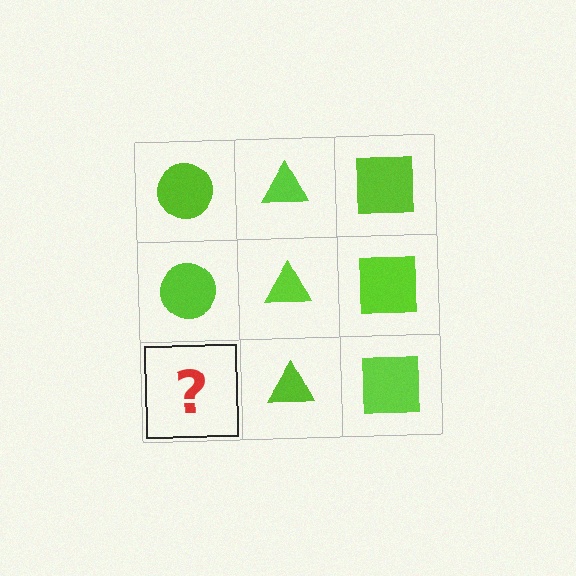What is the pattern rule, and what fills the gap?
The rule is that each column has a consistent shape. The gap should be filled with a lime circle.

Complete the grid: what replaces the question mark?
The question mark should be replaced with a lime circle.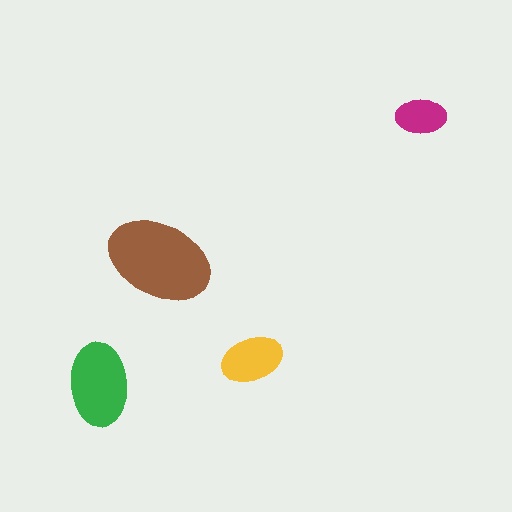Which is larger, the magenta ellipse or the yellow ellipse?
The yellow one.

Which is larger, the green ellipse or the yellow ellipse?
The green one.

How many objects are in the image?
There are 4 objects in the image.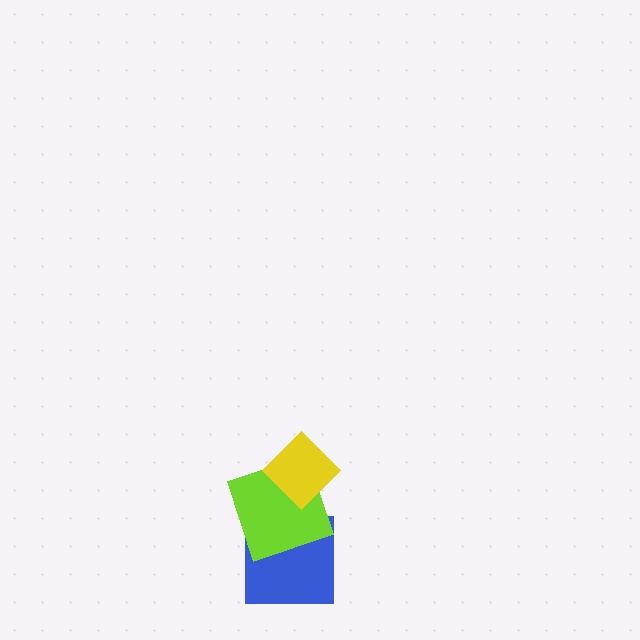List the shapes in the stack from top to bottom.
From top to bottom: the yellow diamond, the lime square, the blue square.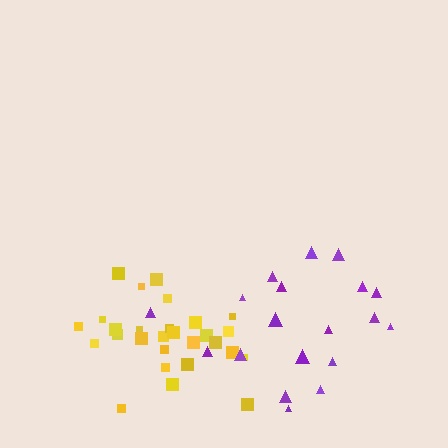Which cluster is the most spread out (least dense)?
Purple.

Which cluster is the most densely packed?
Yellow.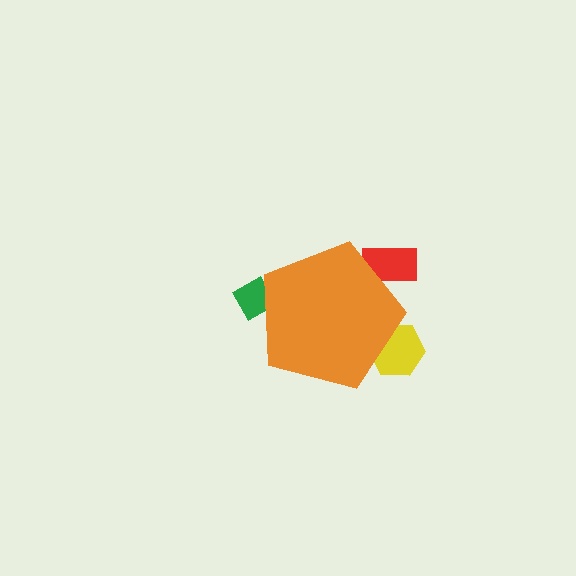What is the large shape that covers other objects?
An orange pentagon.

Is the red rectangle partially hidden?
Yes, the red rectangle is partially hidden behind the orange pentagon.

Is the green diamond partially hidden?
Yes, the green diamond is partially hidden behind the orange pentagon.